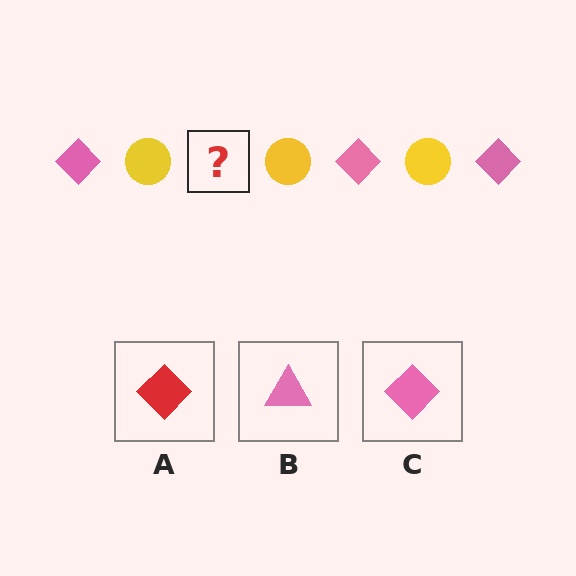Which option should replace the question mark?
Option C.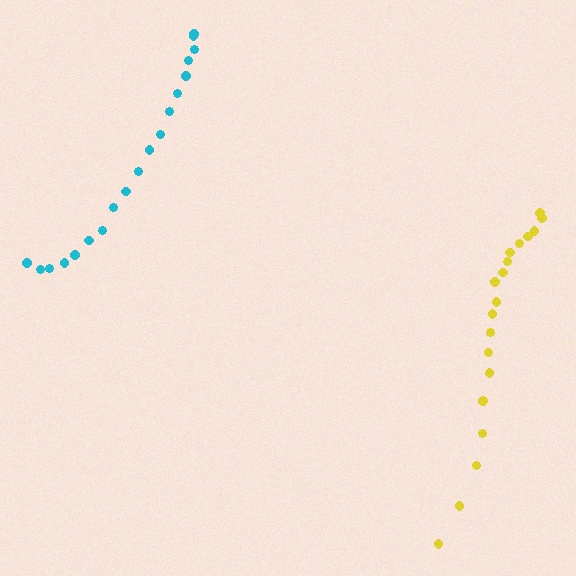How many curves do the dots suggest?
There are 2 distinct paths.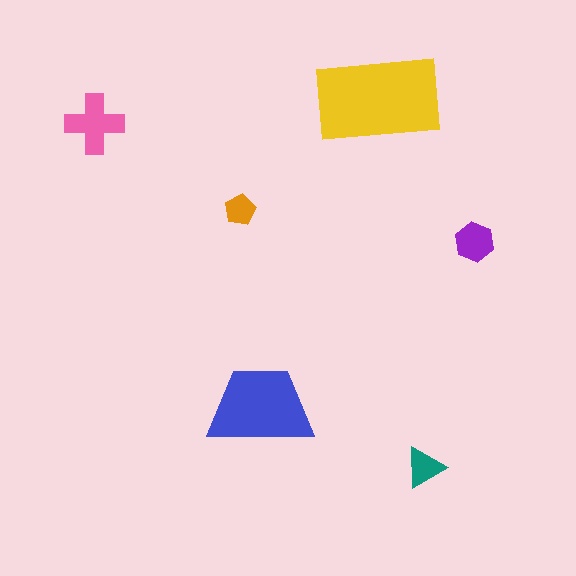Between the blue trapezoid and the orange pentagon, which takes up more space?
The blue trapezoid.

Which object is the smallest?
The orange pentagon.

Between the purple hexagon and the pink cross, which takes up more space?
The pink cross.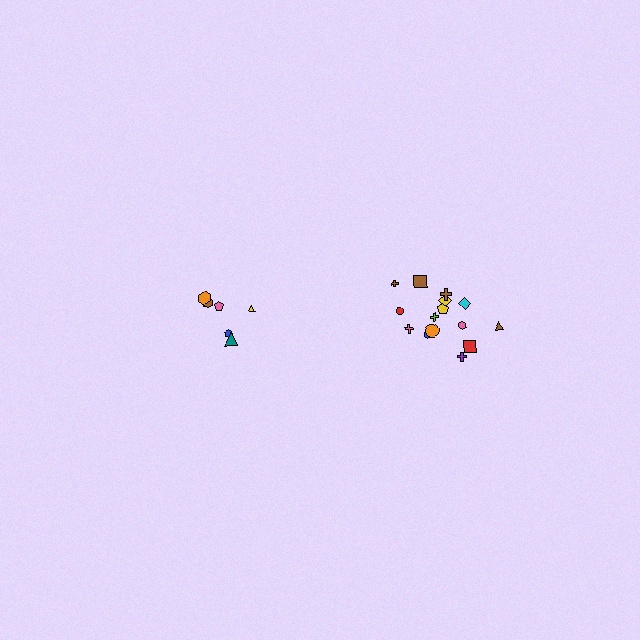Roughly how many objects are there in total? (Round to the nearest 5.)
Roughly 20 objects in total.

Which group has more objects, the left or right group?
The right group.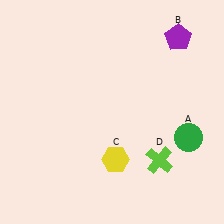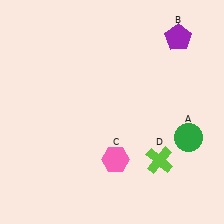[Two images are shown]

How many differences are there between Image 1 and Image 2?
There is 1 difference between the two images.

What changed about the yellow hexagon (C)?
In Image 1, C is yellow. In Image 2, it changed to pink.